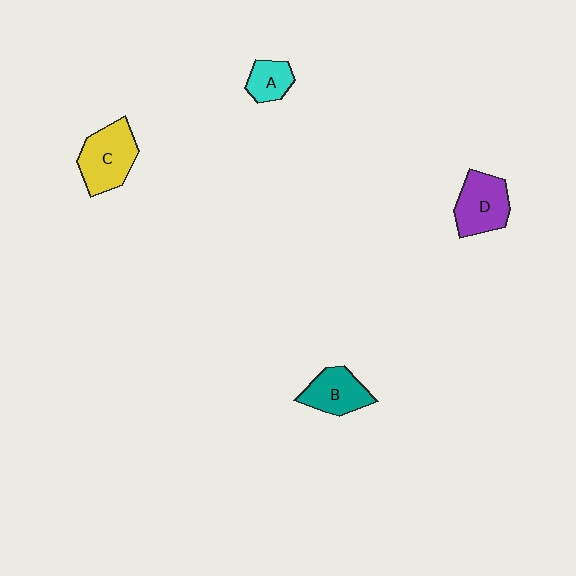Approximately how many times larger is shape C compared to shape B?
Approximately 1.3 times.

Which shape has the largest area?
Shape C (yellow).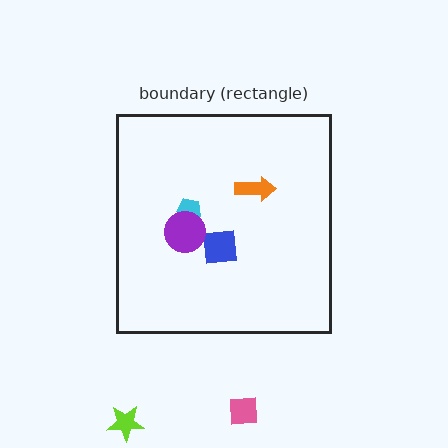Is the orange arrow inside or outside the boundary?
Inside.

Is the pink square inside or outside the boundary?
Outside.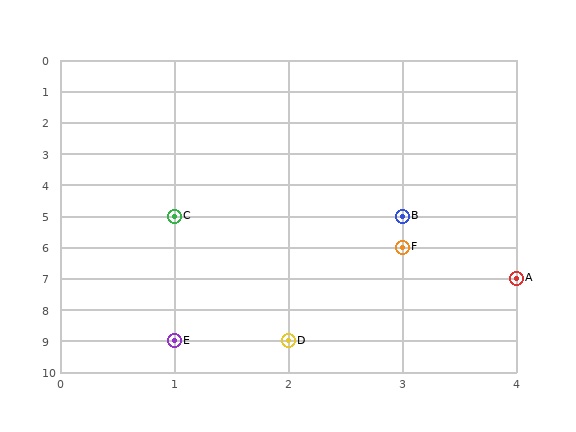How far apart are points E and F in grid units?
Points E and F are 2 columns and 3 rows apart (about 3.6 grid units diagonally).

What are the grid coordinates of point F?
Point F is at grid coordinates (3, 6).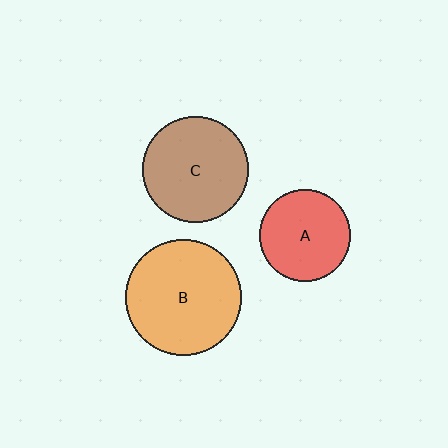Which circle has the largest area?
Circle B (orange).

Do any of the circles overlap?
No, none of the circles overlap.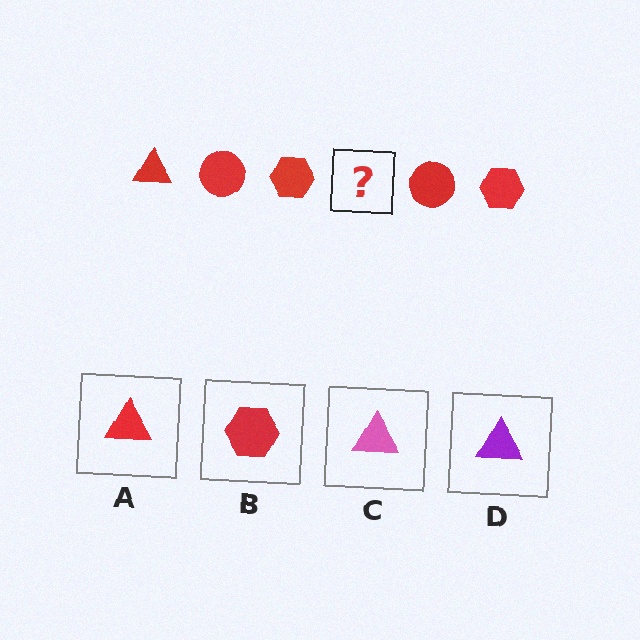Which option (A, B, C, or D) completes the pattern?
A.